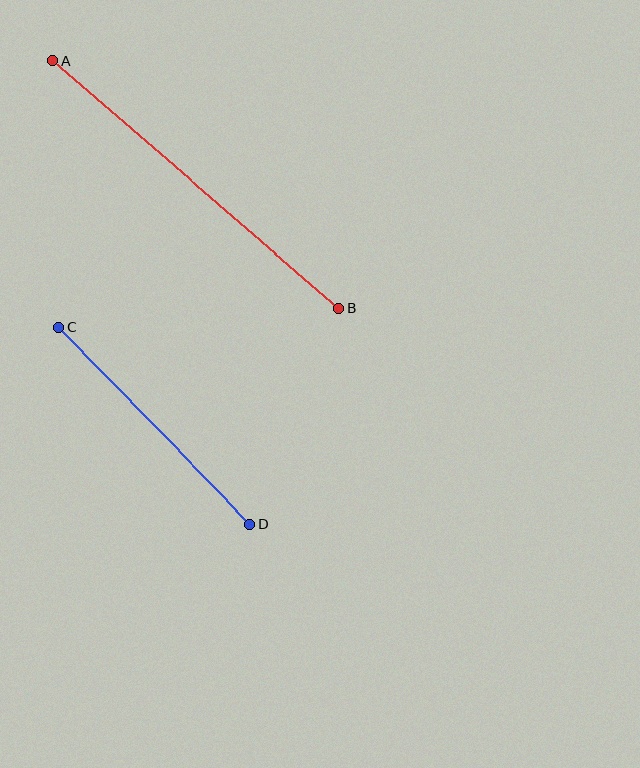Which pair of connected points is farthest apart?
Points A and B are farthest apart.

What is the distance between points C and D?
The distance is approximately 274 pixels.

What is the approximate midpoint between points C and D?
The midpoint is at approximately (155, 426) pixels.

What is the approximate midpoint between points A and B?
The midpoint is at approximately (196, 184) pixels.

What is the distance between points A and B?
The distance is approximately 379 pixels.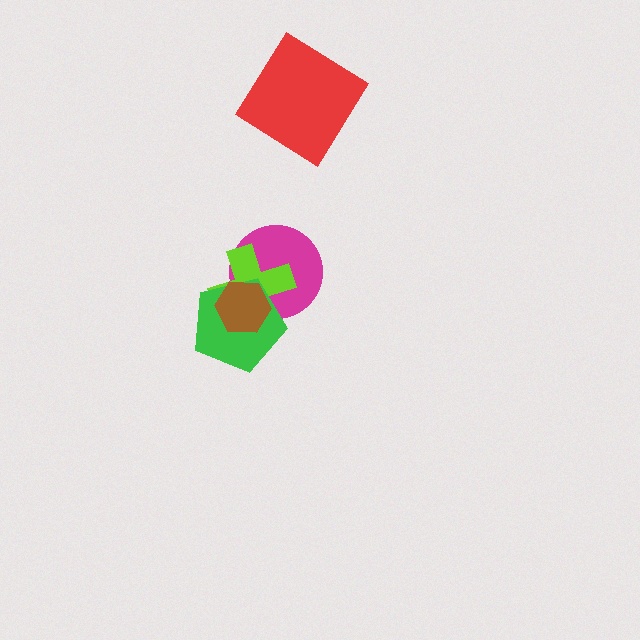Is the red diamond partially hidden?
No, no other shape covers it.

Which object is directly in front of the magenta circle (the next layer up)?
The lime cross is directly in front of the magenta circle.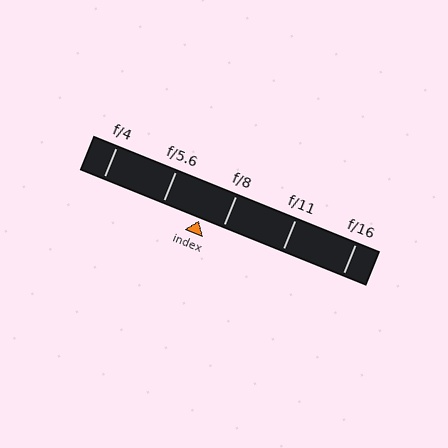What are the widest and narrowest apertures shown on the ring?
The widest aperture shown is f/4 and the narrowest is f/16.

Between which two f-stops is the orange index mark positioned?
The index mark is between f/5.6 and f/8.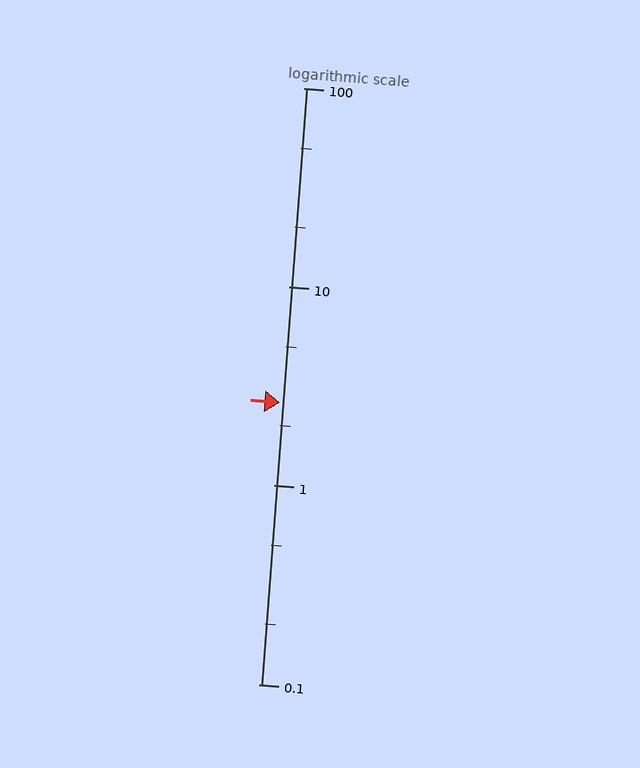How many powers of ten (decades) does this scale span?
The scale spans 3 decades, from 0.1 to 100.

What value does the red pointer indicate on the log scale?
The pointer indicates approximately 2.6.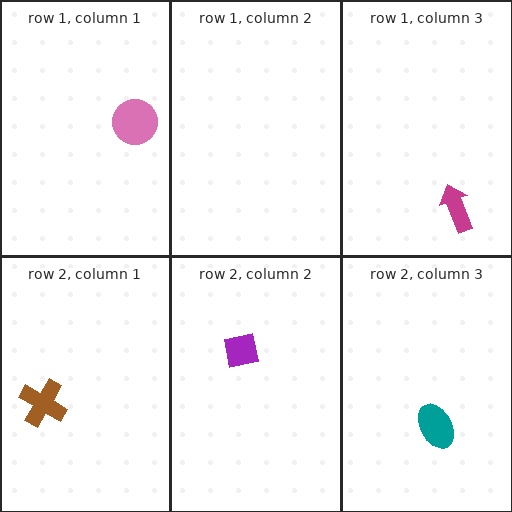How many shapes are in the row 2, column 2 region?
1.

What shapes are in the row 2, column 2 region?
The purple square.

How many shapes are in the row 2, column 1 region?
1.